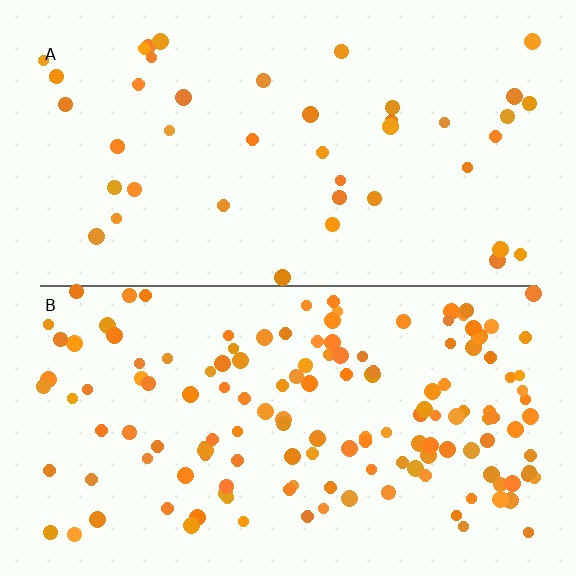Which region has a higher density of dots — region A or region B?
B (the bottom).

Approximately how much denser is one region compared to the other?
Approximately 3.4× — region B over region A.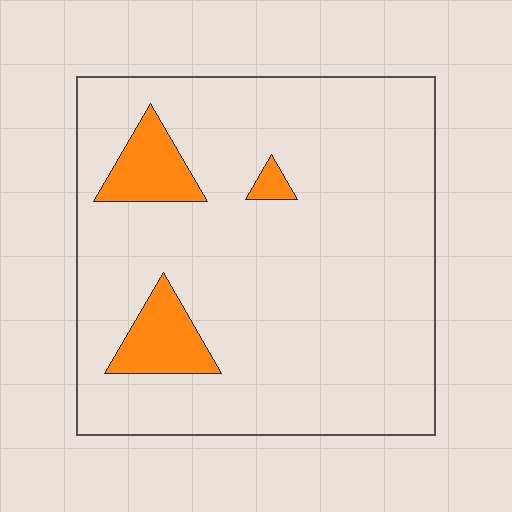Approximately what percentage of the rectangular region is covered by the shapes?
Approximately 10%.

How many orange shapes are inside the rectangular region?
3.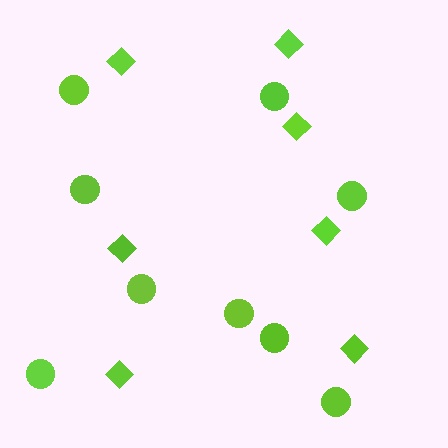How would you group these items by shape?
There are 2 groups: one group of diamonds (7) and one group of circles (9).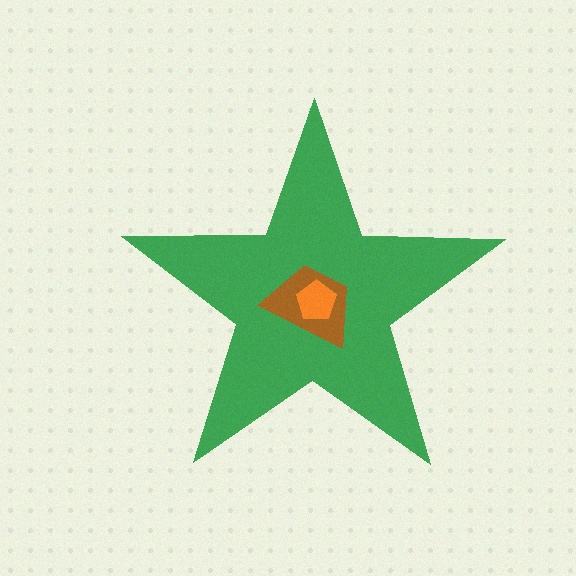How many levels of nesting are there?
3.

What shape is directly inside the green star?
The brown trapezoid.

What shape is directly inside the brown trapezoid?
The orange pentagon.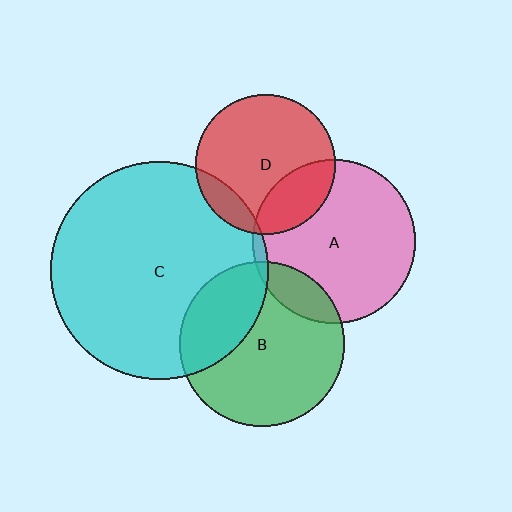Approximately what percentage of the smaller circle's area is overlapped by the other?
Approximately 10%.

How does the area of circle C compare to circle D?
Approximately 2.4 times.